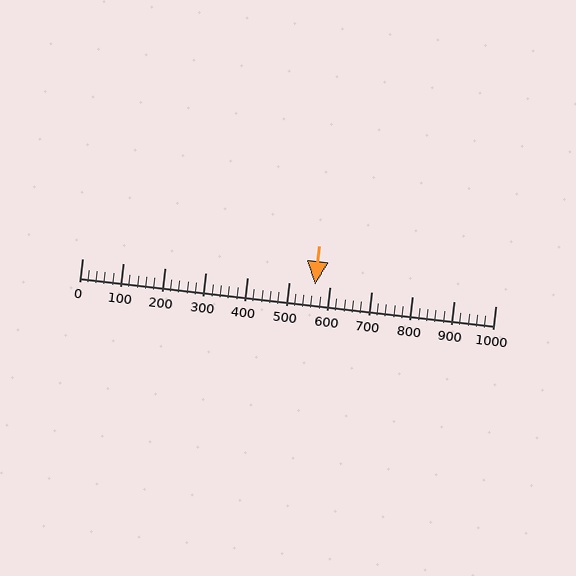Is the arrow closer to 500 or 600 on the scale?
The arrow is closer to 600.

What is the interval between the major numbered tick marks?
The major tick marks are spaced 100 units apart.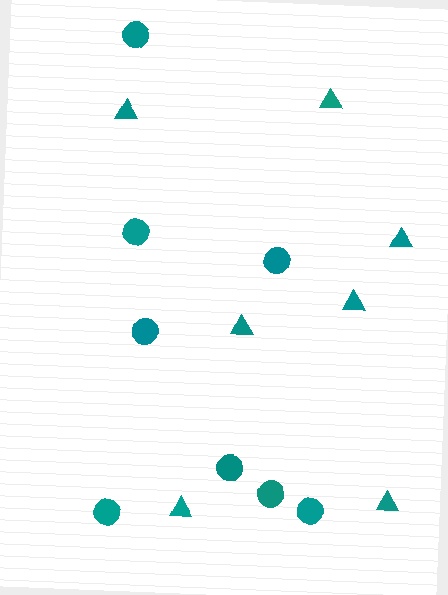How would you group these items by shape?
There are 2 groups: one group of triangles (7) and one group of circles (8).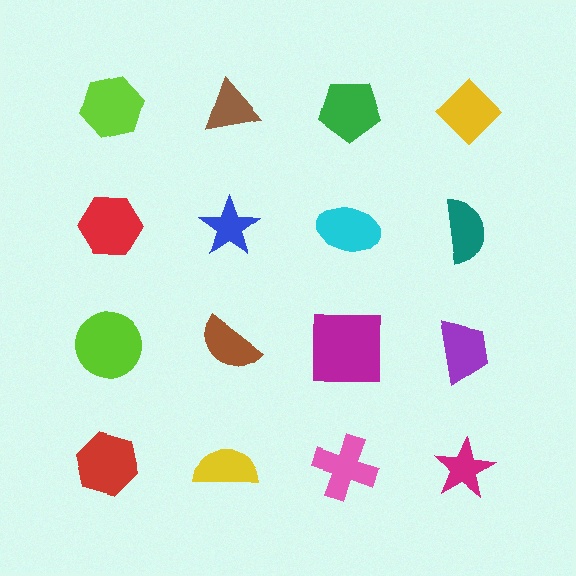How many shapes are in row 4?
4 shapes.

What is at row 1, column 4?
A yellow diamond.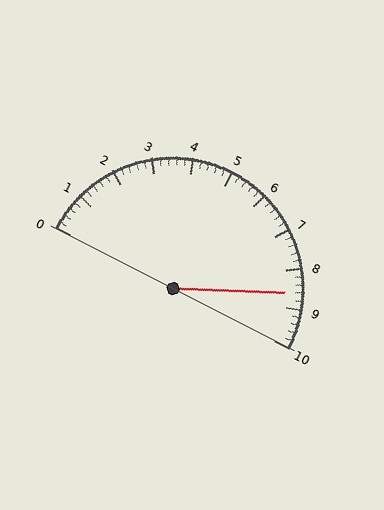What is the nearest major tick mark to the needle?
The nearest major tick mark is 9.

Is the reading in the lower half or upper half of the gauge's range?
The reading is in the upper half of the range (0 to 10).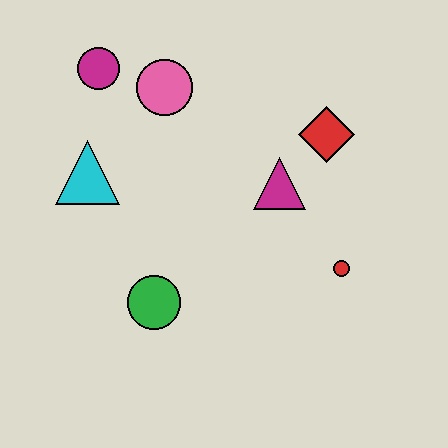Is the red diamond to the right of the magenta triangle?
Yes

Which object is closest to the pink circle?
The magenta circle is closest to the pink circle.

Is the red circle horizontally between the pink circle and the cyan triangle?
No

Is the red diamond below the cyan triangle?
No